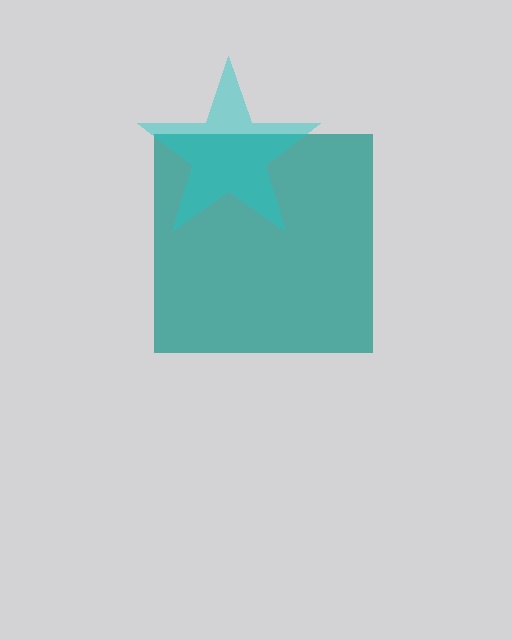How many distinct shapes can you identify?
There are 2 distinct shapes: a teal square, a cyan star.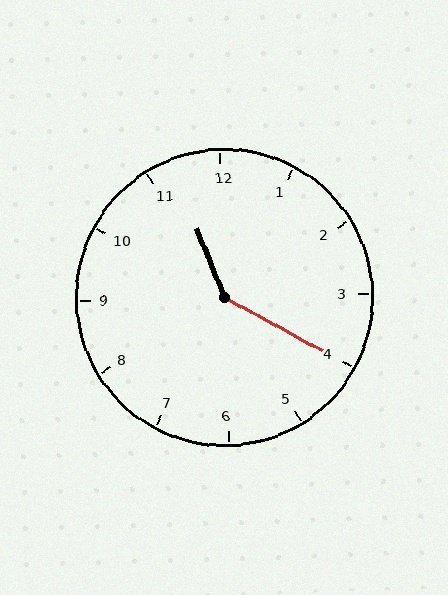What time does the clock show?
11:20.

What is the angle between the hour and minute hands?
Approximately 140 degrees.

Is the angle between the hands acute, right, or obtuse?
It is obtuse.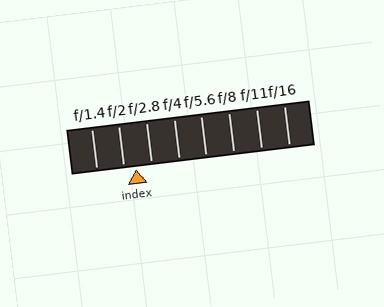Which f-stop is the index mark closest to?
The index mark is closest to f/2.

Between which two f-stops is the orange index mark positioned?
The index mark is between f/2 and f/2.8.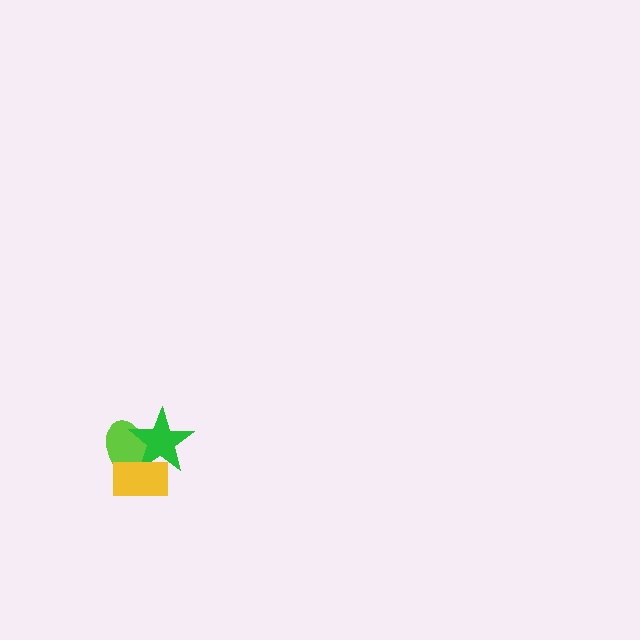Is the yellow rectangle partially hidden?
No, no other shape covers it.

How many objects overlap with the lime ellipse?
2 objects overlap with the lime ellipse.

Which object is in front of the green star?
The yellow rectangle is in front of the green star.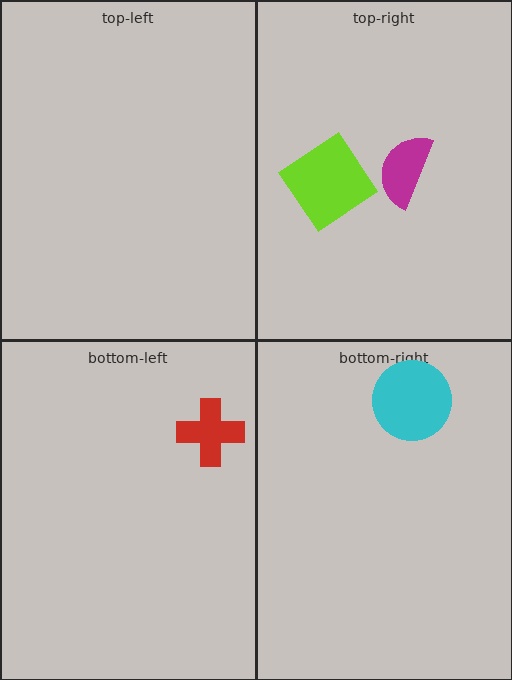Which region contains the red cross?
The bottom-left region.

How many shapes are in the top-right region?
2.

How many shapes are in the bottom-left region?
1.